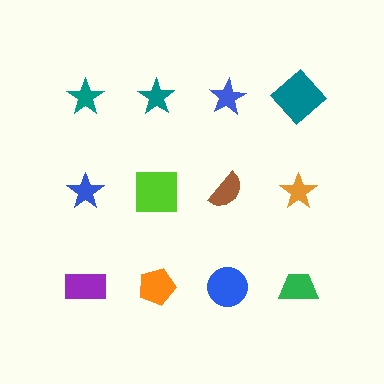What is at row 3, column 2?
An orange pentagon.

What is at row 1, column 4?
A teal diamond.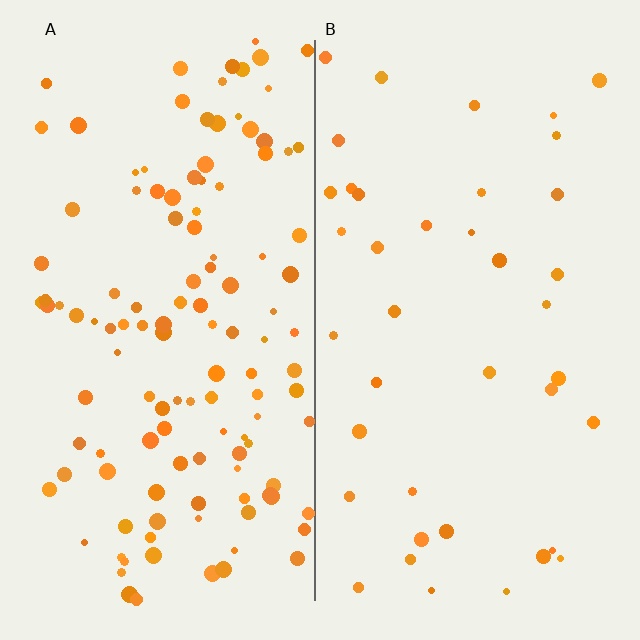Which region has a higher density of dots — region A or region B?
A (the left).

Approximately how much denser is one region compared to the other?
Approximately 3.1× — region A over region B.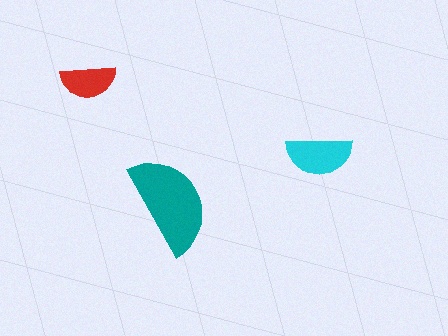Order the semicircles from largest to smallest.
the teal one, the cyan one, the red one.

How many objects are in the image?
There are 3 objects in the image.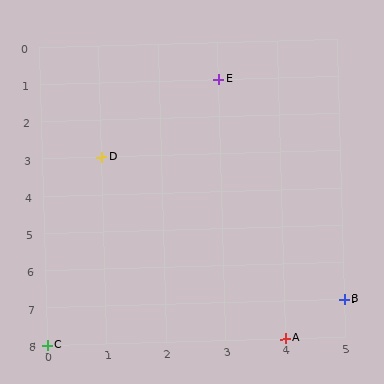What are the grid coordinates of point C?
Point C is at grid coordinates (0, 8).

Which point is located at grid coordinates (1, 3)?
Point D is at (1, 3).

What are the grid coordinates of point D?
Point D is at grid coordinates (1, 3).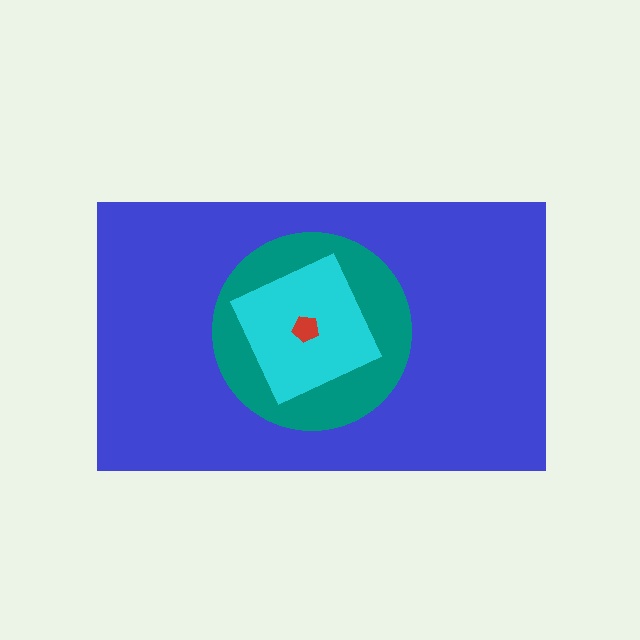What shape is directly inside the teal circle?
The cyan square.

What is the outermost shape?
The blue rectangle.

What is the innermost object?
The red pentagon.